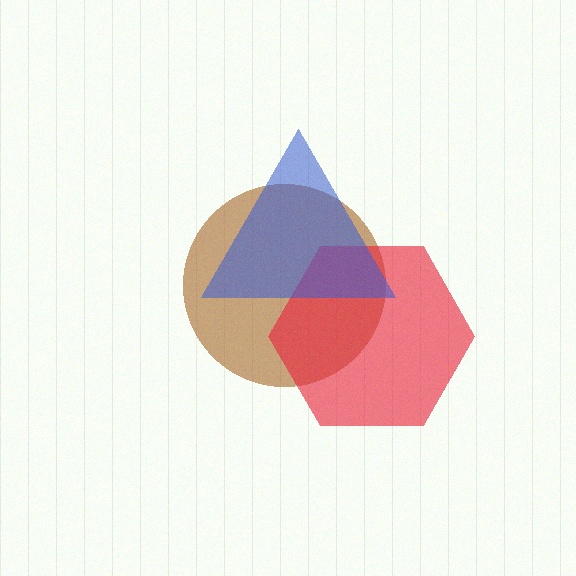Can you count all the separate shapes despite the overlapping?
Yes, there are 3 separate shapes.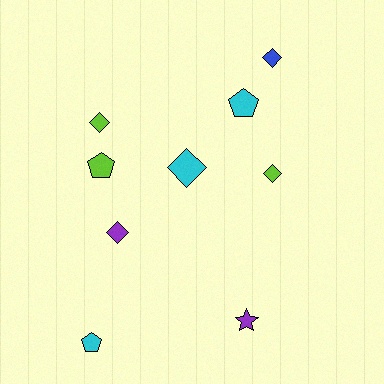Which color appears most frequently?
Cyan, with 3 objects.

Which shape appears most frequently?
Diamond, with 5 objects.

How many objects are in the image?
There are 9 objects.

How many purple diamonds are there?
There is 1 purple diamond.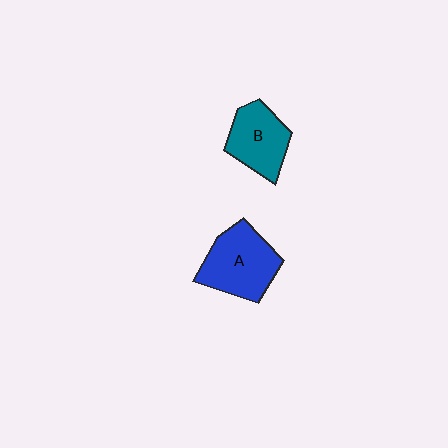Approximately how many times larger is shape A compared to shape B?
Approximately 1.2 times.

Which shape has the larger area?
Shape A (blue).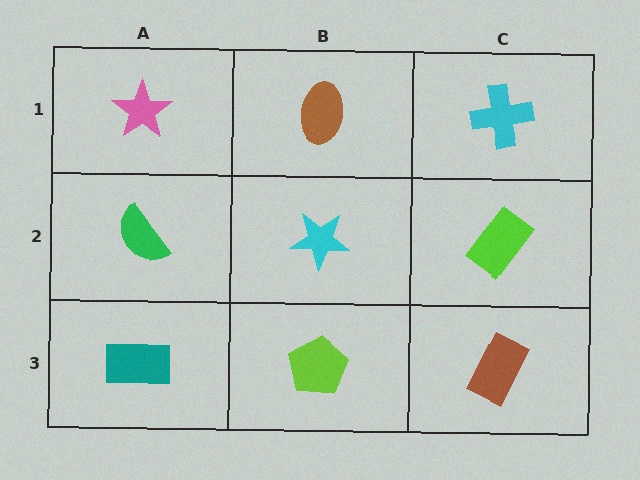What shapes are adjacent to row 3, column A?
A green semicircle (row 2, column A), a lime pentagon (row 3, column B).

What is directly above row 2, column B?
A brown ellipse.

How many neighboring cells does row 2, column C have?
3.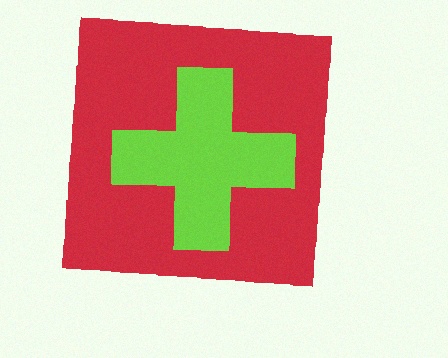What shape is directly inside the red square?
The lime cross.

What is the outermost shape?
The red square.